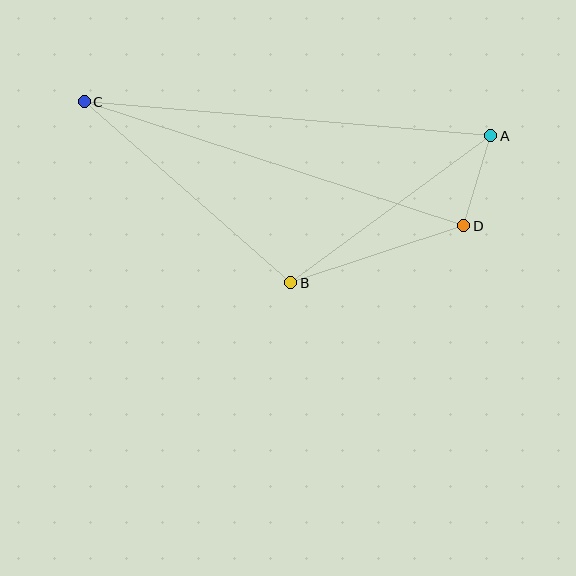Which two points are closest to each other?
Points A and D are closest to each other.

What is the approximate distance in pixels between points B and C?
The distance between B and C is approximately 275 pixels.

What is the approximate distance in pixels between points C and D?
The distance between C and D is approximately 399 pixels.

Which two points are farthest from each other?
Points A and C are farthest from each other.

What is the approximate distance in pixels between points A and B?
The distance between A and B is approximately 248 pixels.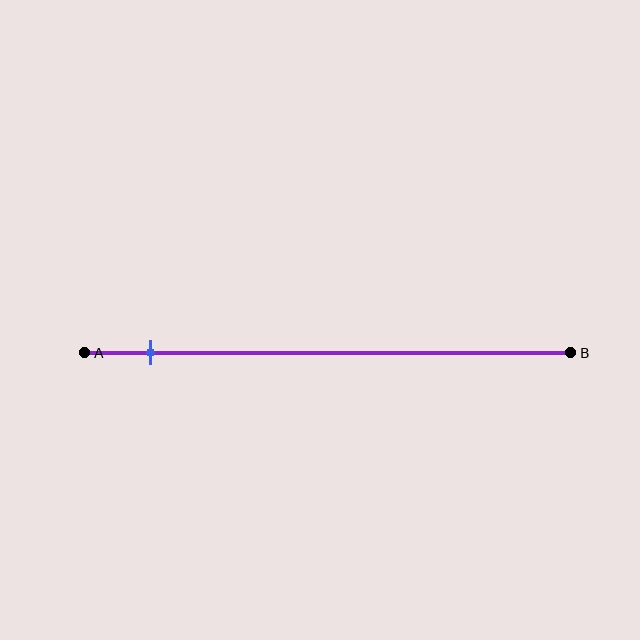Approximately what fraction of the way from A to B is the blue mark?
The blue mark is approximately 15% of the way from A to B.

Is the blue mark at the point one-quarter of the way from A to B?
No, the mark is at about 15% from A, not at the 25% one-quarter point.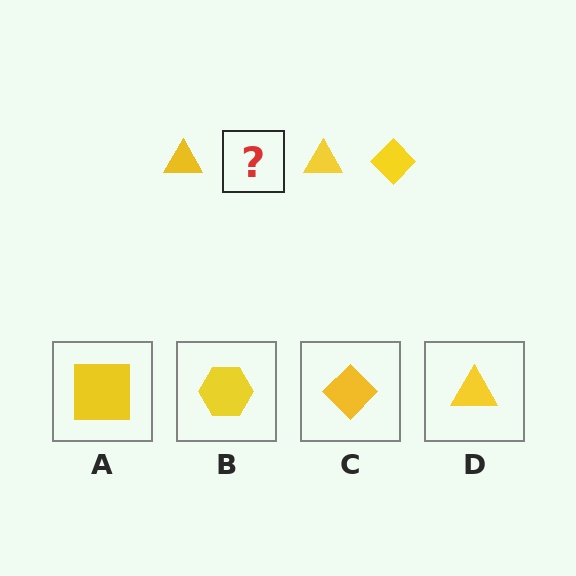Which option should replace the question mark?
Option C.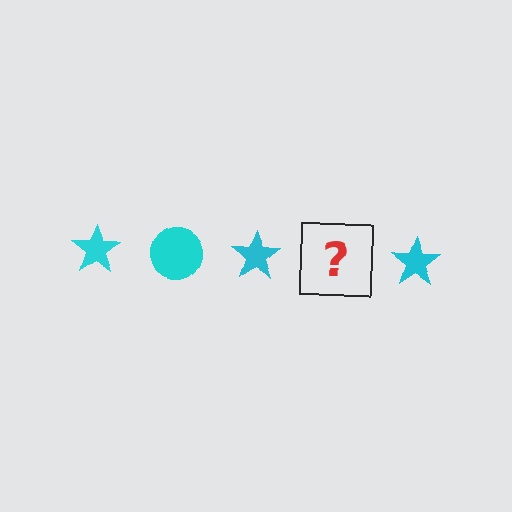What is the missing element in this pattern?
The missing element is a cyan circle.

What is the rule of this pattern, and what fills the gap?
The rule is that the pattern cycles through star, circle shapes in cyan. The gap should be filled with a cyan circle.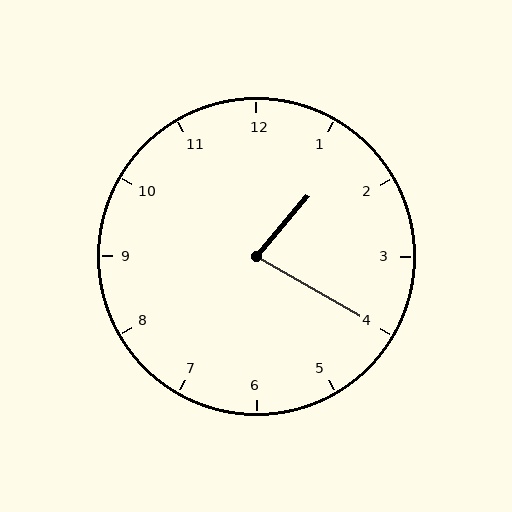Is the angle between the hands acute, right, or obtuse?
It is acute.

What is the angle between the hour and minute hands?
Approximately 80 degrees.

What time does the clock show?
1:20.